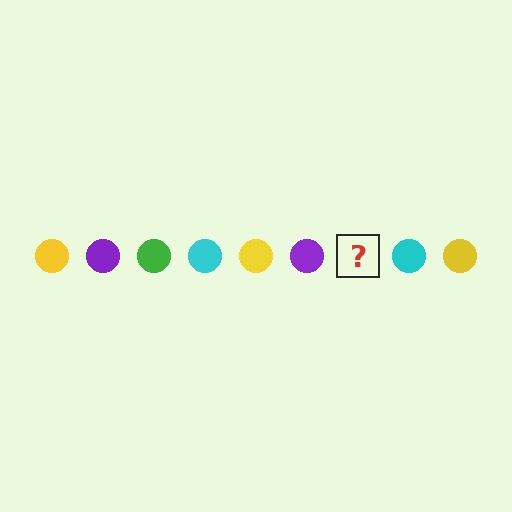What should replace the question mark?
The question mark should be replaced with a green circle.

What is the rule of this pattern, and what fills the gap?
The rule is that the pattern cycles through yellow, purple, green, cyan circles. The gap should be filled with a green circle.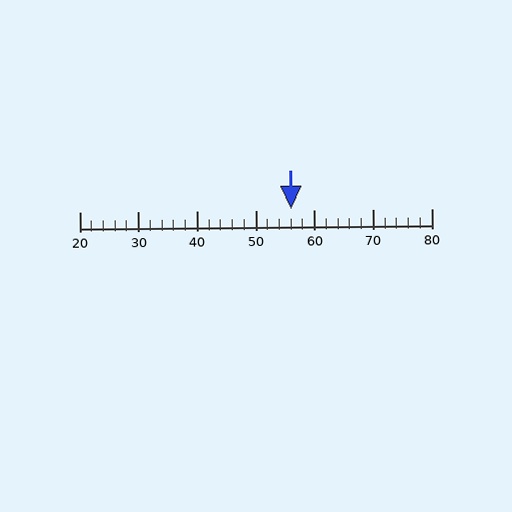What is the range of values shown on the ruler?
The ruler shows values from 20 to 80.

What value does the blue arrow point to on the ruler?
The blue arrow points to approximately 56.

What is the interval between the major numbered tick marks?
The major tick marks are spaced 10 units apart.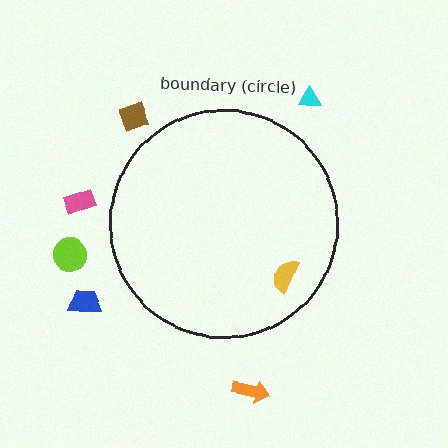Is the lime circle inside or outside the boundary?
Outside.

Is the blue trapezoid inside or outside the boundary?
Outside.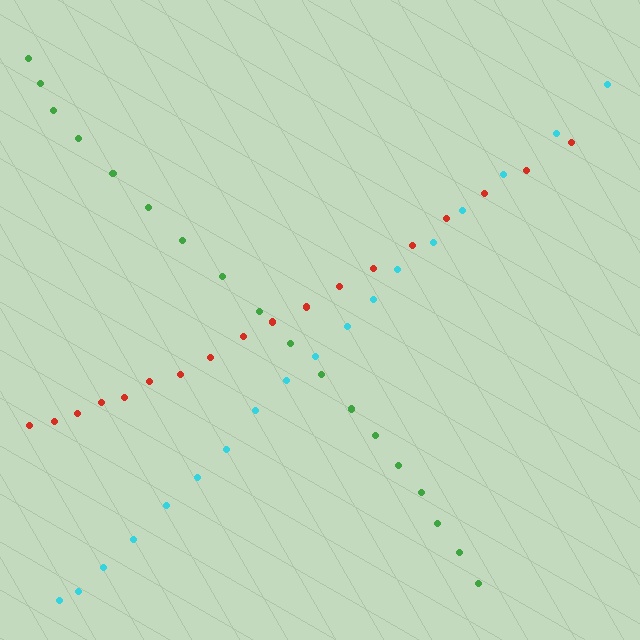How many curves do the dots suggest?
There are 3 distinct paths.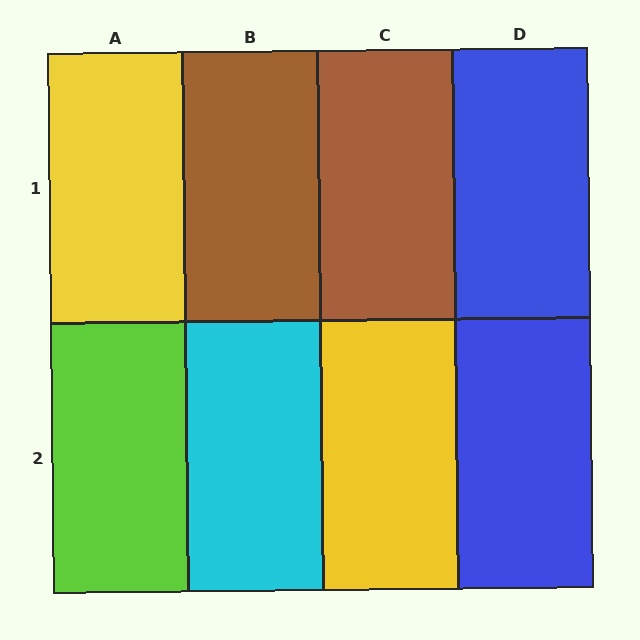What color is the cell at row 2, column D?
Blue.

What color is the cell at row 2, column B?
Cyan.